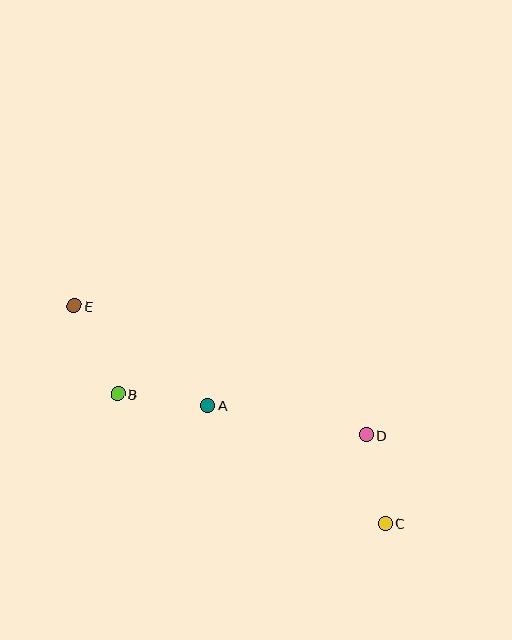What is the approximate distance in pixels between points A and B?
The distance between A and B is approximately 91 pixels.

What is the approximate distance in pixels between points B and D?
The distance between B and D is approximately 252 pixels.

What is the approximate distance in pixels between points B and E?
The distance between B and E is approximately 98 pixels.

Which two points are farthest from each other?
Points C and E are farthest from each other.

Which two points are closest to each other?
Points C and D are closest to each other.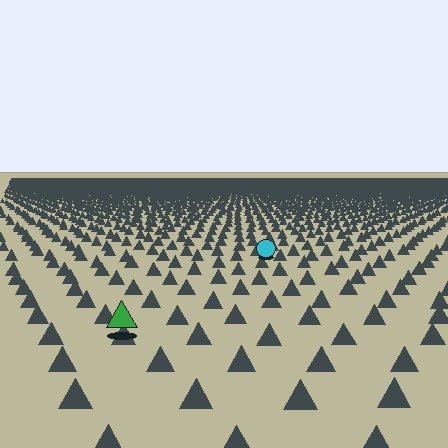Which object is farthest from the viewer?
The cyan circle is farthest from the viewer. It appears smaller and the ground texture around it is denser.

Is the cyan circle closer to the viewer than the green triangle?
No. The green triangle is closer — you can tell from the texture gradient: the ground texture is coarser near it.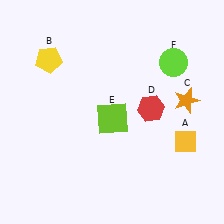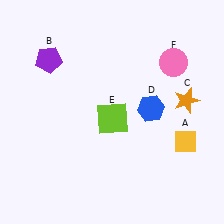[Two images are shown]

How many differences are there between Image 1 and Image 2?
There are 3 differences between the two images.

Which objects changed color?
B changed from yellow to purple. D changed from red to blue. F changed from lime to pink.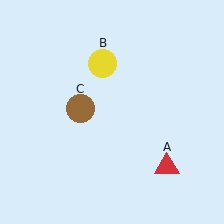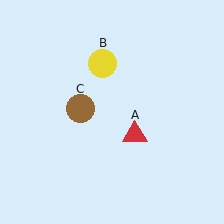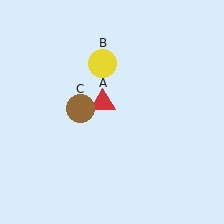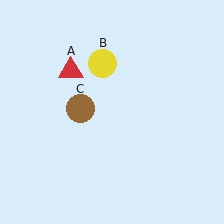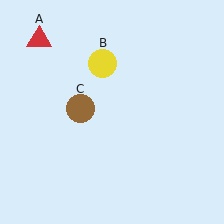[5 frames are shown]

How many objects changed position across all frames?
1 object changed position: red triangle (object A).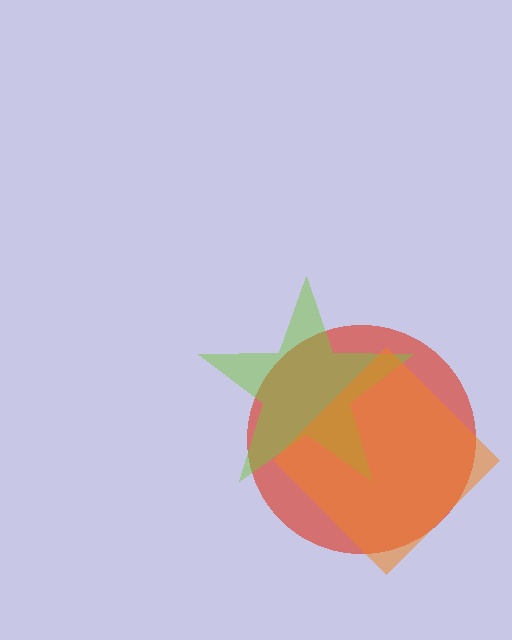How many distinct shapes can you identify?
There are 3 distinct shapes: a red circle, a lime star, an orange diamond.